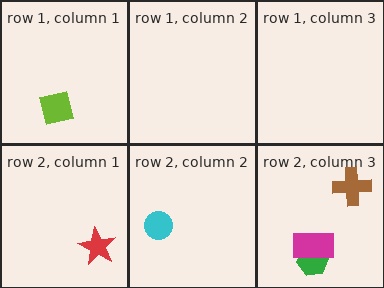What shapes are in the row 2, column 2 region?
The cyan circle.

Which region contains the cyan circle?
The row 2, column 2 region.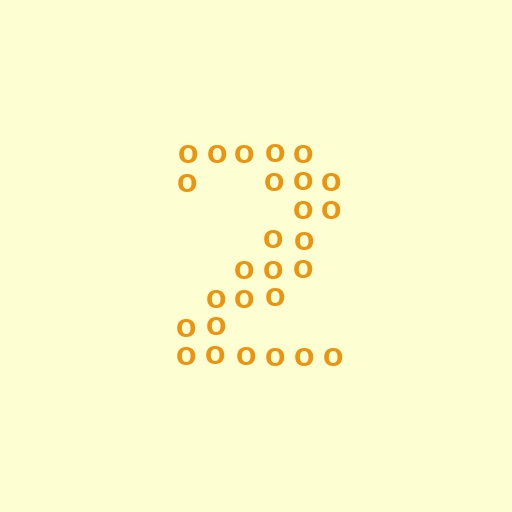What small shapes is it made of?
It is made of small letter O's.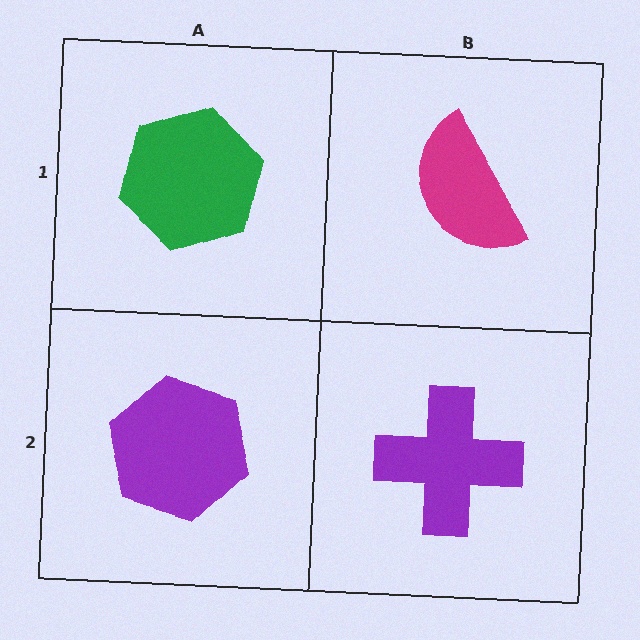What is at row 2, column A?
A purple hexagon.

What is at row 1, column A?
A green hexagon.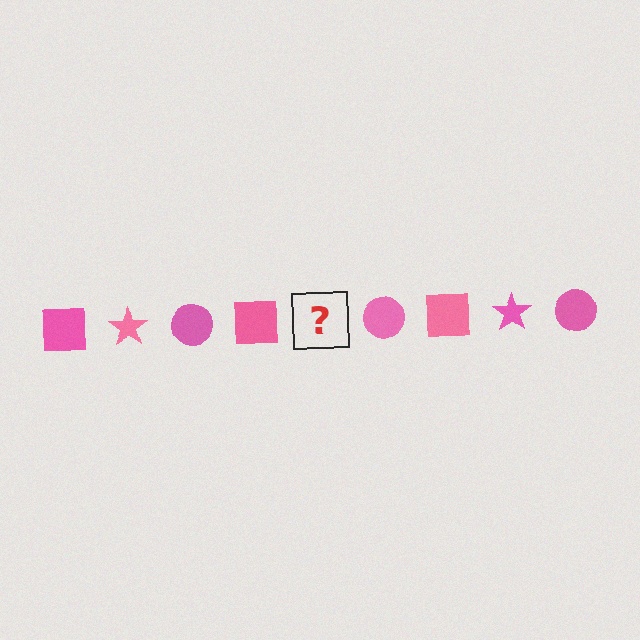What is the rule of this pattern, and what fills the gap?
The rule is that the pattern cycles through square, star, circle shapes in pink. The gap should be filled with a pink star.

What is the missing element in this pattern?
The missing element is a pink star.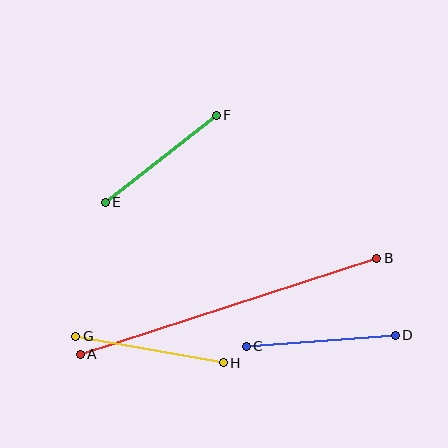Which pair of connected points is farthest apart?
Points A and B are farthest apart.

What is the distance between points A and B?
The distance is approximately 312 pixels.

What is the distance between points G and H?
The distance is approximately 150 pixels.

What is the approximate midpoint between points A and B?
The midpoint is at approximately (228, 306) pixels.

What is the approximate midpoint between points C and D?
The midpoint is at approximately (321, 341) pixels.